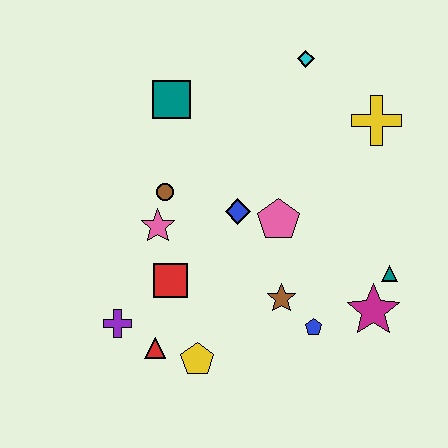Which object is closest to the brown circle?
The pink star is closest to the brown circle.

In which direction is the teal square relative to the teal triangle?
The teal square is to the left of the teal triangle.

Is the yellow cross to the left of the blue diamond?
No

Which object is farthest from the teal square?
The magenta star is farthest from the teal square.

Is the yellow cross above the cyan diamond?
No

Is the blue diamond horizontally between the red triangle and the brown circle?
No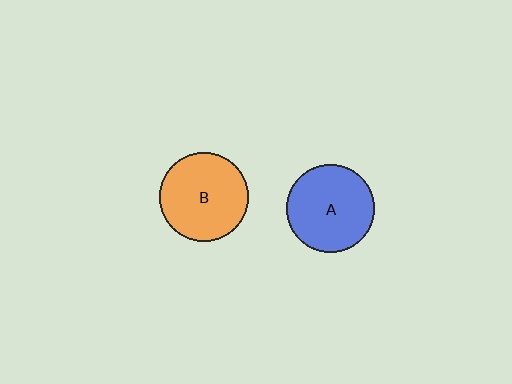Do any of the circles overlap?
No, none of the circles overlap.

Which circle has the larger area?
Circle B (orange).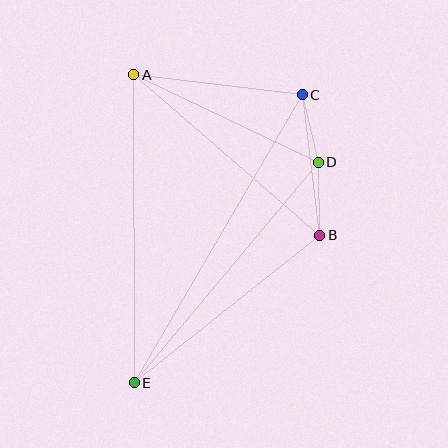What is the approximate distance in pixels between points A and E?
The distance between A and E is approximately 308 pixels.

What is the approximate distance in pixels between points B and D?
The distance between B and D is approximately 73 pixels.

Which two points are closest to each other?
Points C and D are closest to each other.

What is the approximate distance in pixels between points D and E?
The distance between D and E is approximately 287 pixels.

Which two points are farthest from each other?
Points C and E are farthest from each other.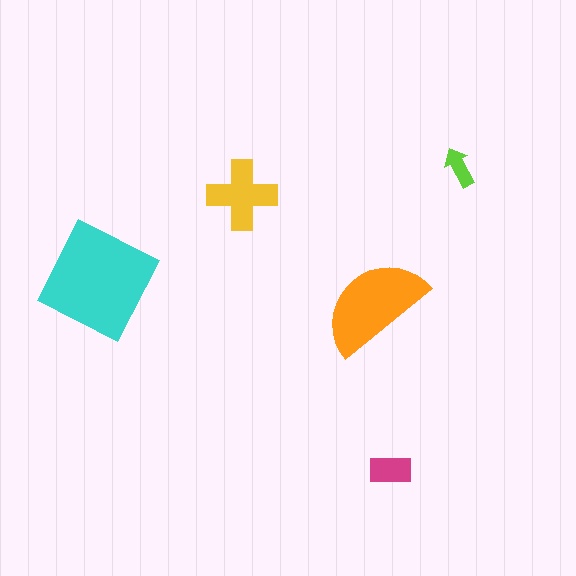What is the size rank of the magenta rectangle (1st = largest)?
4th.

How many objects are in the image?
There are 5 objects in the image.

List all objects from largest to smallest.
The cyan diamond, the orange semicircle, the yellow cross, the magenta rectangle, the lime arrow.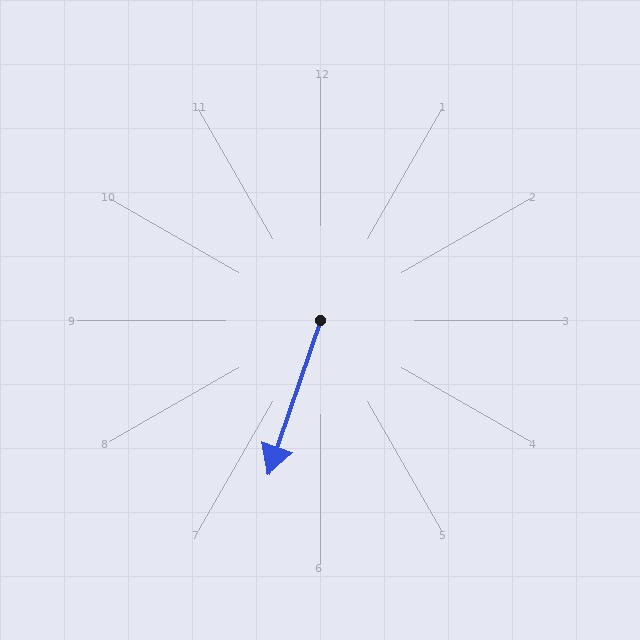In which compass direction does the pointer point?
South.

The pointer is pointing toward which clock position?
Roughly 7 o'clock.